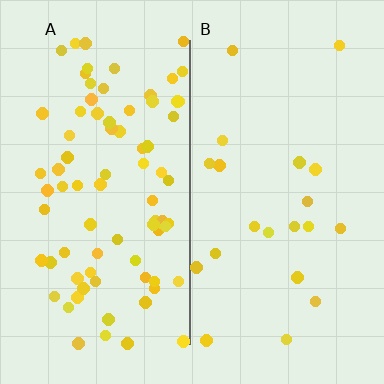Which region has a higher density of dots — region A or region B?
A (the left).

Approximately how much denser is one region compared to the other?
Approximately 3.8× — region A over region B.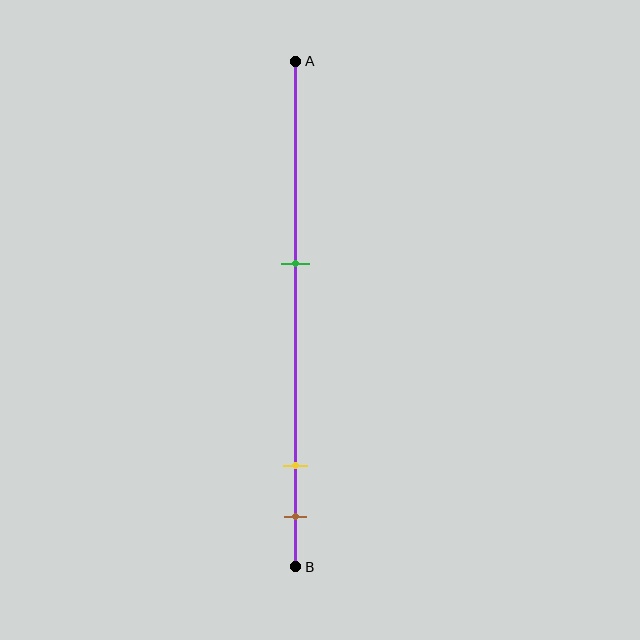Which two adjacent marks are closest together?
The yellow and brown marks are the closest adjacent pair.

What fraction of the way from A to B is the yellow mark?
The yellow mark is approximately 80% (0.8) of the way from A to B.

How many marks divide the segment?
There are 3 marks dividing the segment.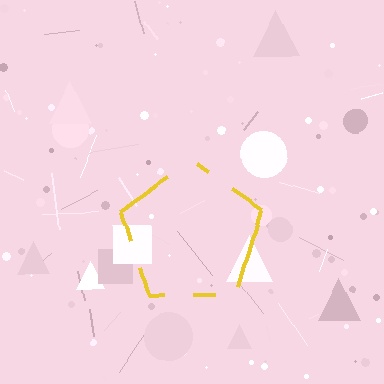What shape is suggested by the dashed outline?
The dashed outline suggests a pentagon.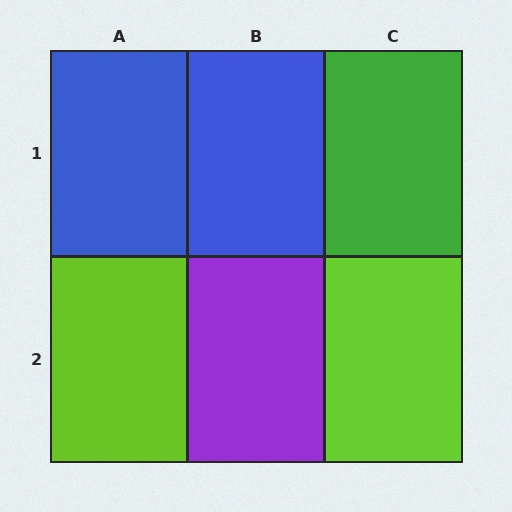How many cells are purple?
1 cell is purple.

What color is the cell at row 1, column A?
Blue.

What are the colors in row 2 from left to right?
Lime, purple, lime.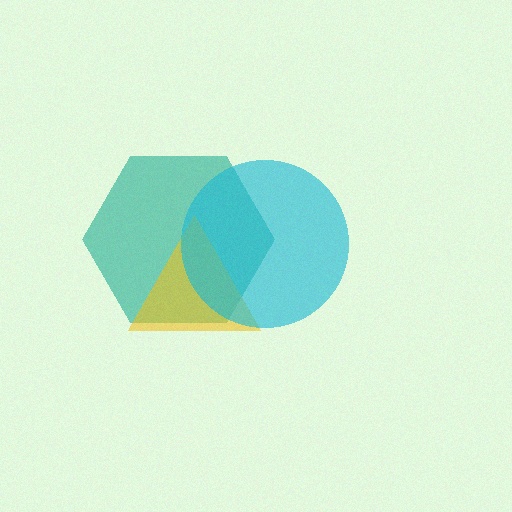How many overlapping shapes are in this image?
There are 3 overlapping shapes in the image.